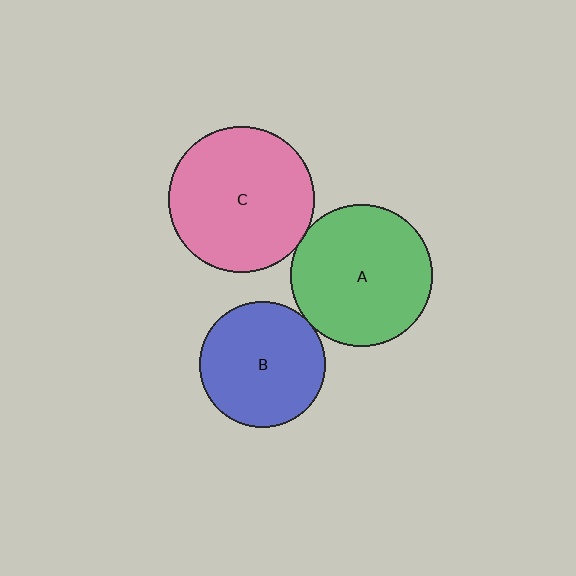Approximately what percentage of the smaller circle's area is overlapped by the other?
Approximately 5%.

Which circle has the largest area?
Circle C (pink).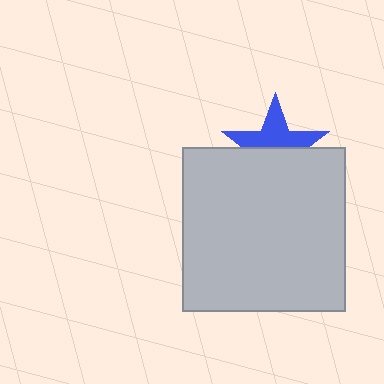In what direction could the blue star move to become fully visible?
The blue star could move up. That would shift it out from behind the light gray square entirely.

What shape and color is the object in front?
The object in front is a light gray square.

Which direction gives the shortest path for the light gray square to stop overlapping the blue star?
Moving down gives the shortest separation.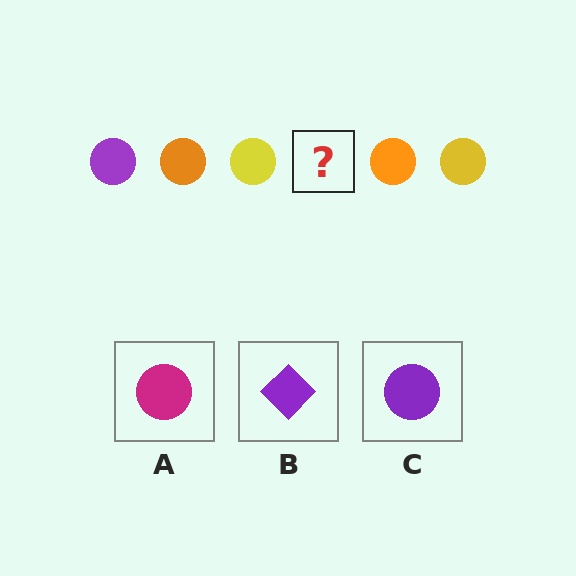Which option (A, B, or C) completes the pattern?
C.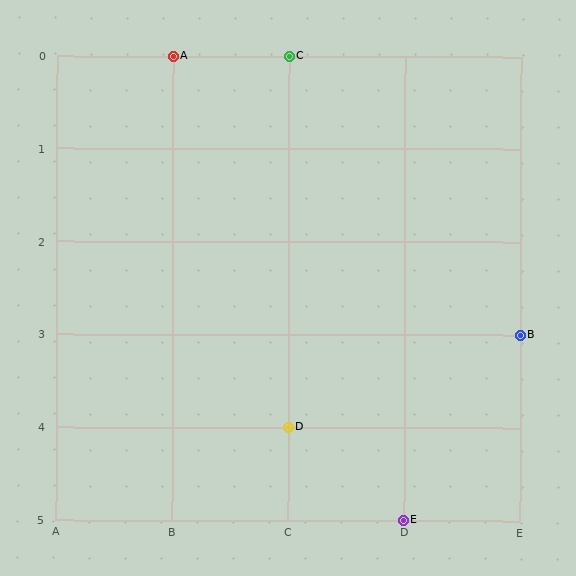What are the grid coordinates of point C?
Point C is at grid coordinates (C, 0).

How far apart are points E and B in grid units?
Points E and B are 1 column and 2 rows apart (about 2.2 grid units diagonally).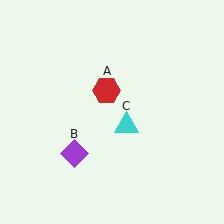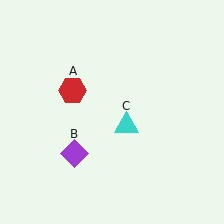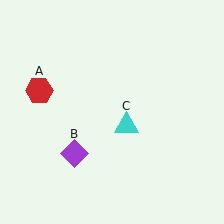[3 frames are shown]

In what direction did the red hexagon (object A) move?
The red hexagon (object A) moved left.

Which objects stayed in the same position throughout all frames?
Purple diamond (object B) and cyan triangle (object C) remained stationary.